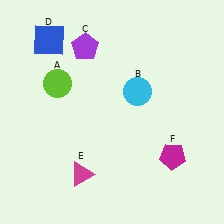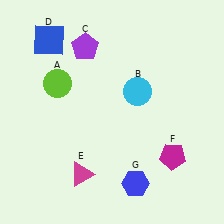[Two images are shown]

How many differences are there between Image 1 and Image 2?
There is 1 difference between the two images.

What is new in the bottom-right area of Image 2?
A blue hexagon (G) was added in the bottom-right area of Image 2.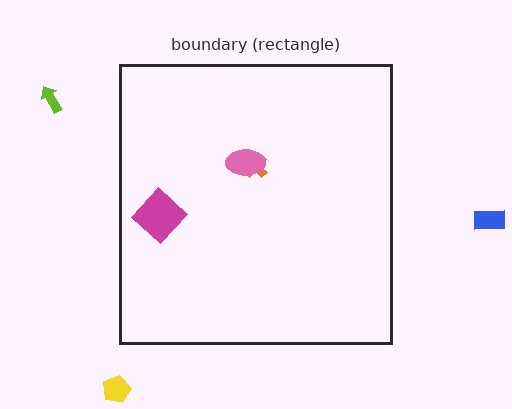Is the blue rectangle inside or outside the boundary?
Outside.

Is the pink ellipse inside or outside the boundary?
Inside.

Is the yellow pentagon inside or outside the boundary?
Outside.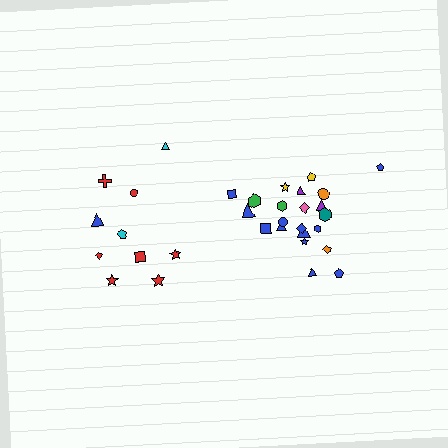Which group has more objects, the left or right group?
The right group.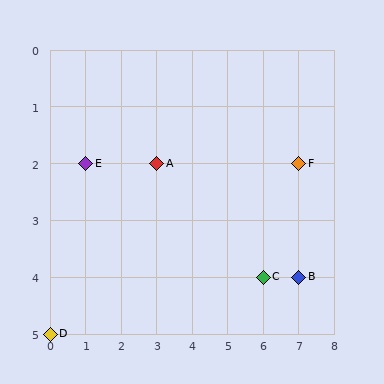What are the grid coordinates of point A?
Point A is at grid coordinates (3, 2).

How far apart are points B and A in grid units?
Points B and A are 4 columns and 2 rows apart (about 4.5 grid units diagonally).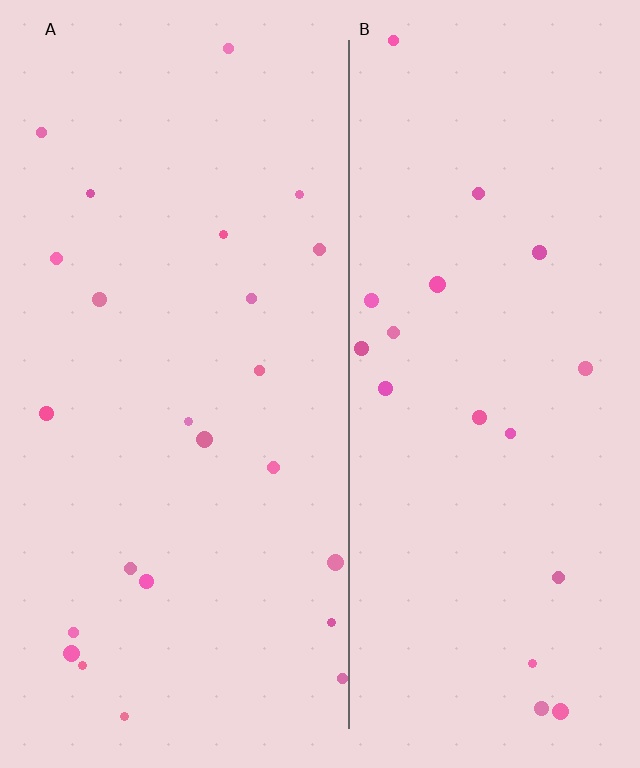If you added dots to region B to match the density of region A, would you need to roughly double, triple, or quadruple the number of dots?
Approximately double.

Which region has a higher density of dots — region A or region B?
A (the left).